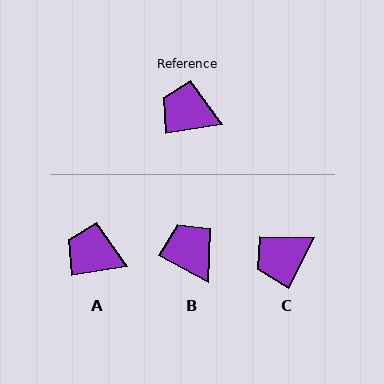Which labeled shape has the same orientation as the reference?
A.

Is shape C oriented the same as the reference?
No, it is off by about 54 degrees.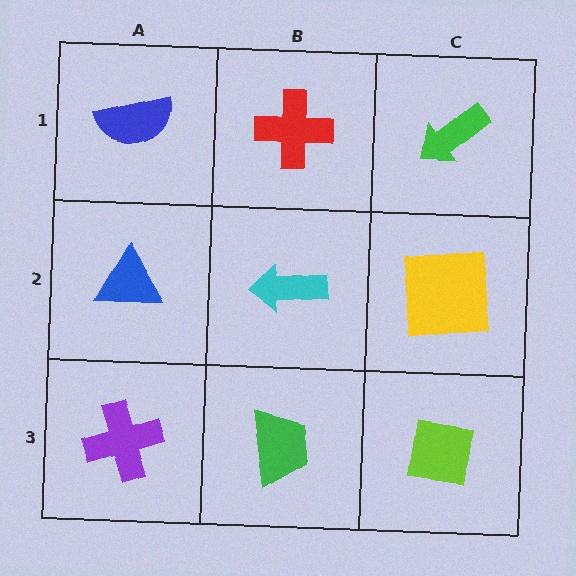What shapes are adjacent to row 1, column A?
A blue triangle (row 2, column A), a red cross (row 1, column B).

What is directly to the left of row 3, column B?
A purple cross.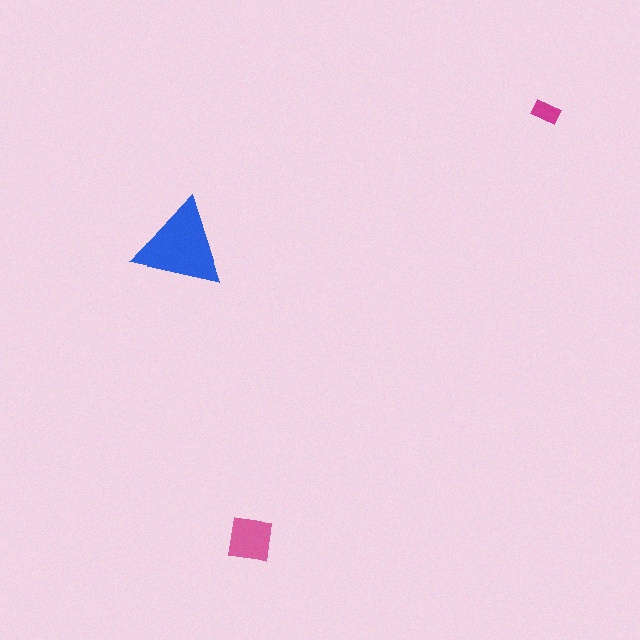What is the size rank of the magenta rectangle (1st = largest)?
3rd.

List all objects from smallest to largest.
The magenta rectangle, the pink square, the blue triangle.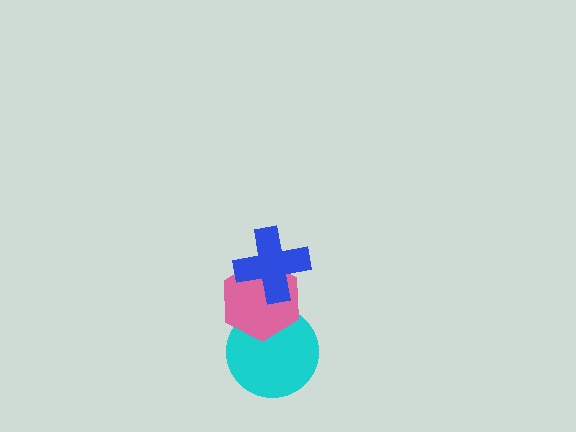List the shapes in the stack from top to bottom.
From top to bottom: the blue cross, the pink hexagon, the cyan circle.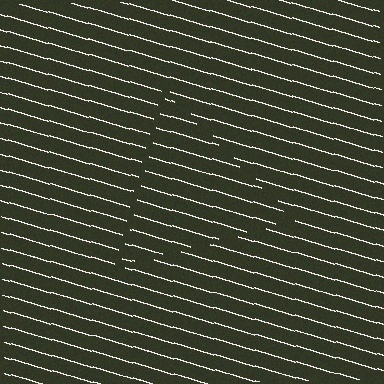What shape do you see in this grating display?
An illusory triangle. The interior of the shape contains the same grating, shifted by half a period — the contour is defined by the phase discontinuity where line-ends from the inner and outer gratings abut.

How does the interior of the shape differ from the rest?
The interior of the shape contains the same grating, shifted by half a period — the contour is defined by the phase discontinuity where line-ends from the inner and outer gratings abut.